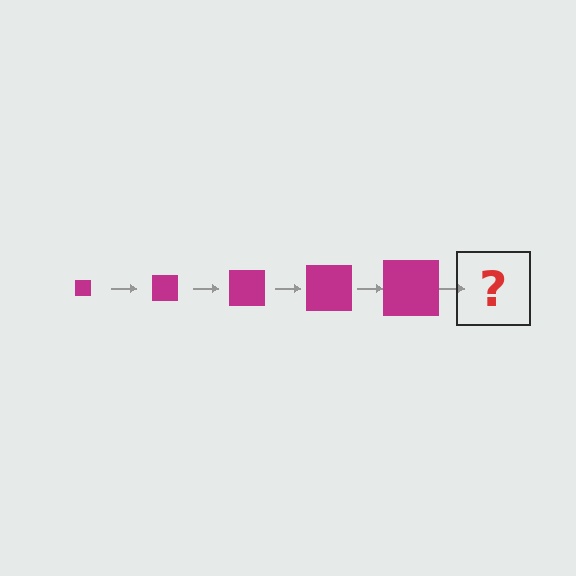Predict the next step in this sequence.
The next step is a magenta square, larger than the previous one.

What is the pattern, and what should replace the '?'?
The pattern is that the square gets progressively larger each step. The '?' should be a magenta square, larger than the previous one.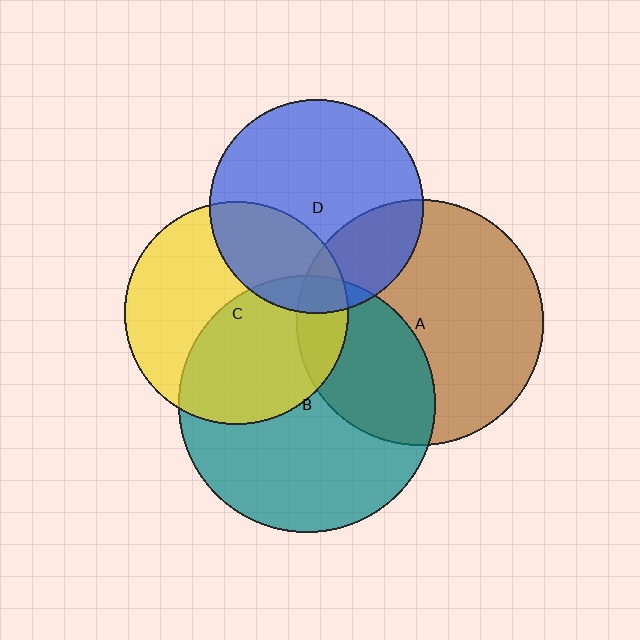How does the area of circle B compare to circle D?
Approximately 1.4 times.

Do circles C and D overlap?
Yes.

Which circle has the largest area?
Circle B (teal).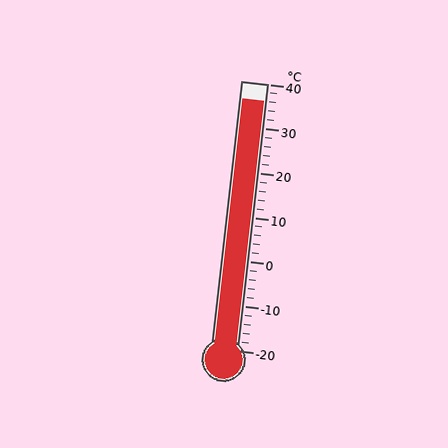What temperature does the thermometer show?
The thermometer shows approximately 36°C.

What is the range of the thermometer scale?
The thermometer scale ranges from -20°C to 40°C.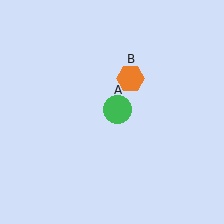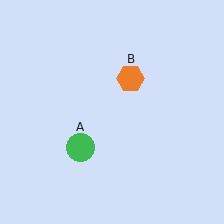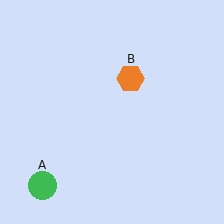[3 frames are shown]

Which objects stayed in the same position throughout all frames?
Orange hexagon (object B) remained stationary.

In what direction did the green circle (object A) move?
The green circle (object A) moved down and to the left.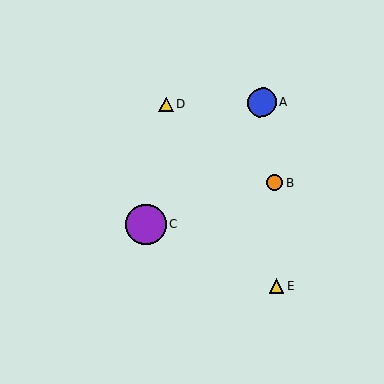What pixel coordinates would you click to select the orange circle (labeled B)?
Click at (275, 183) to select the orange circle B.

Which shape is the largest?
The purple circle (labeled C) is the largest.